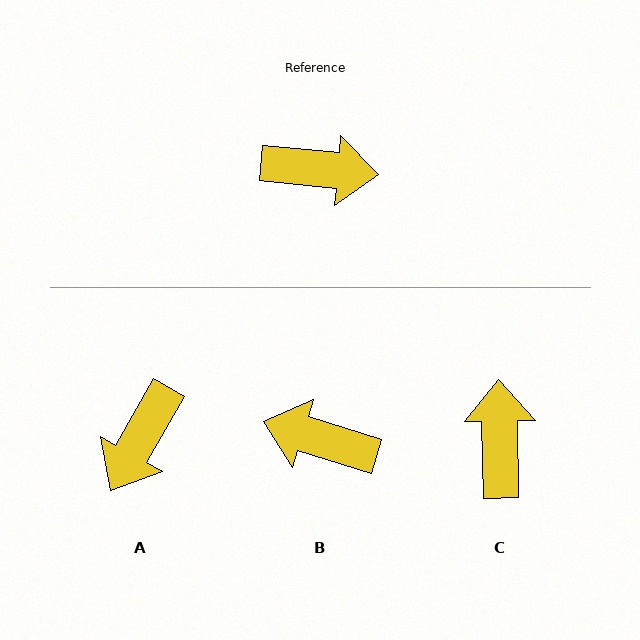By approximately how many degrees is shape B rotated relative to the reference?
Approximately 168 degrees counter-clockwise.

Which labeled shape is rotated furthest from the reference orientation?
B, about 168 degrees away.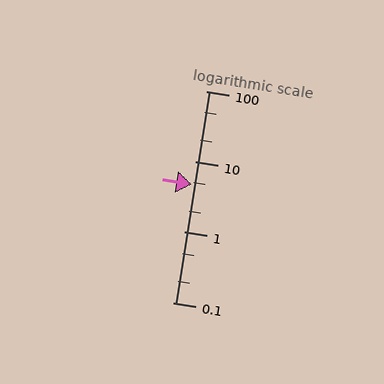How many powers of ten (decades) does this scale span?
The scale spans 3 decades, from 0.1 to 100.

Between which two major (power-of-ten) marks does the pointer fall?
The pointer is between 1 and 10.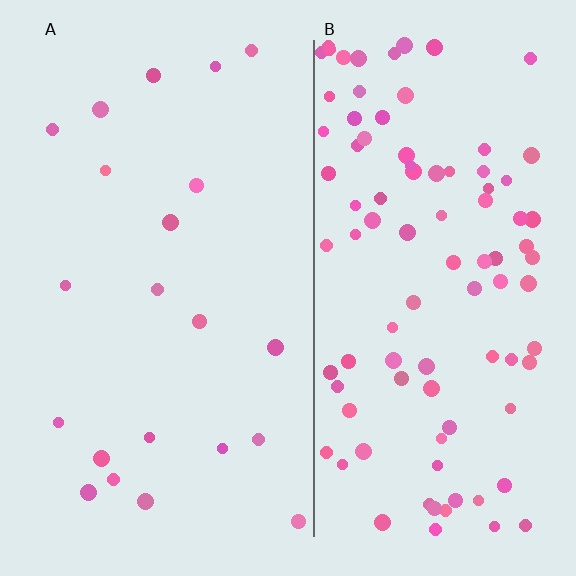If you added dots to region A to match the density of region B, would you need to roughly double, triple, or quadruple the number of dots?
Approximately quadruple.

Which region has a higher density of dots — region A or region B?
B (the right).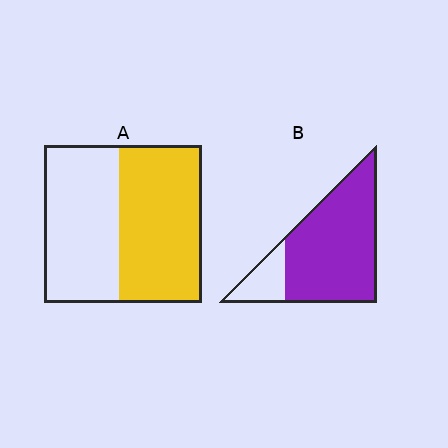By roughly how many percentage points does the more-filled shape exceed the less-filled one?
By roughly 30 percentage points (B over A).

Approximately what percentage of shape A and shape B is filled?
A is approximately 55% and B is approximately 80%.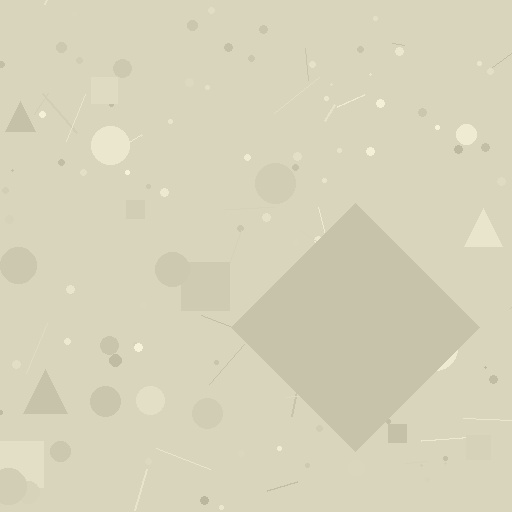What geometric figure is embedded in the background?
A diamond is embedded in the background.